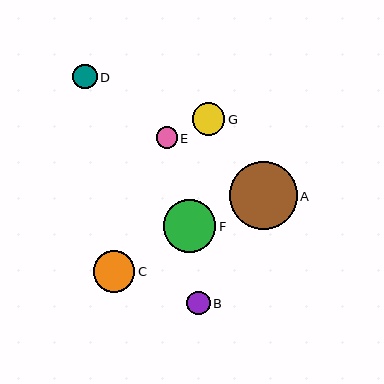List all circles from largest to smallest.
From largest to smallest: A, F, C, G, D, B, E.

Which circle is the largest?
Circle A is the largest with a size of approximately 68 pixels.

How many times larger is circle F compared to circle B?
Circle F is approximately 2.3 times the size of circle B.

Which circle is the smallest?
Circle E is the smallest with a size of approximately 21 pixels.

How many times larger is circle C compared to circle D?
Circle C is approximately 1.7 times the size of circle D.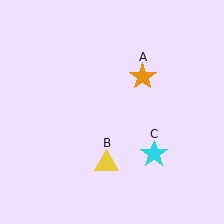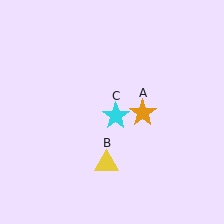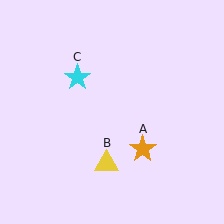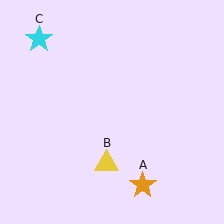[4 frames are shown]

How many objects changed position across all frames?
2 objects changed position: orange star (object A), cyan star (object C).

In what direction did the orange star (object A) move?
The orange star (object A) moved down.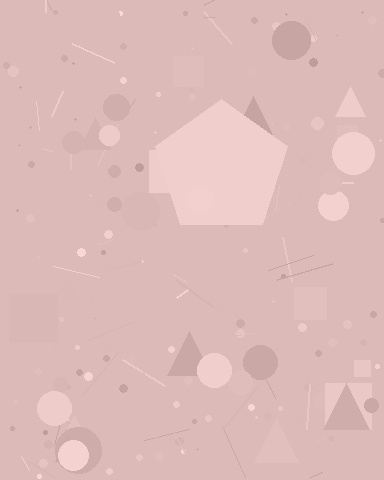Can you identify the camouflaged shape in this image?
The camouflaged shape is a pentagon.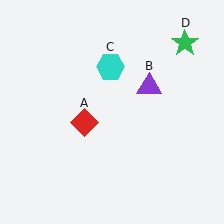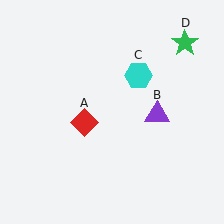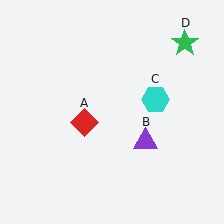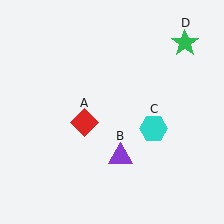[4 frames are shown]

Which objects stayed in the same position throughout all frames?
Red diamond (object A) and green star (object D) remained stationary.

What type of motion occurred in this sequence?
The purple triangle (object B), cyan hexagon (object C) rotated clockwise around the center of the scene.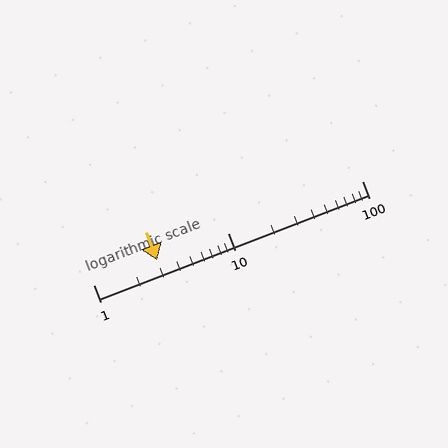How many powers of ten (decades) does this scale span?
The scale spans 2 decades, from 1 to 100.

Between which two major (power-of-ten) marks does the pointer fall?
The pointer is between 1 and 10.